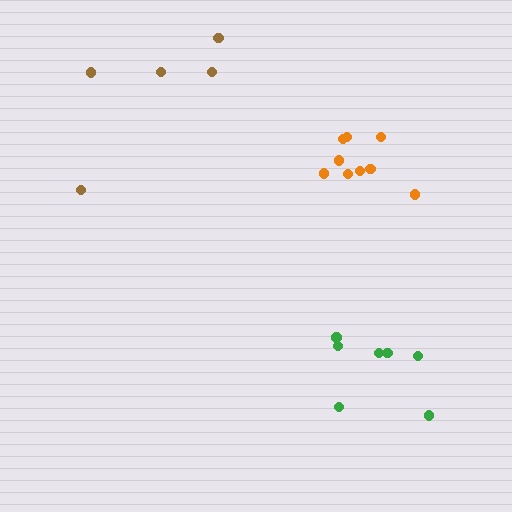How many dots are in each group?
Group 1: 7 dots, Group 2: 5 dots, Group 3: 9 dots (21 total).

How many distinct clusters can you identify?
There are 3 distinct clusters.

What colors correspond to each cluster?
The clusters are colored: green, brown, orange.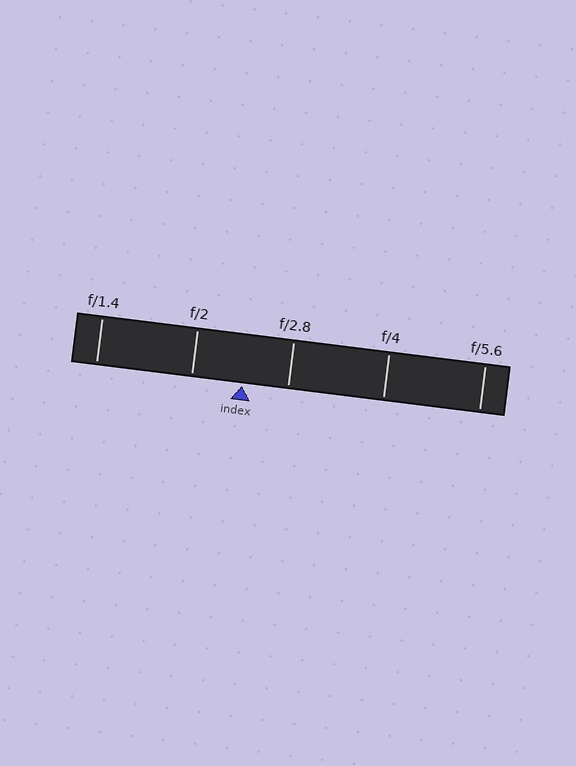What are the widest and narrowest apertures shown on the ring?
The widest aperture shown is f/1.4 and the narrowest is f/5.6.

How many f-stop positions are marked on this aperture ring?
There are 5 f-stop positions marked.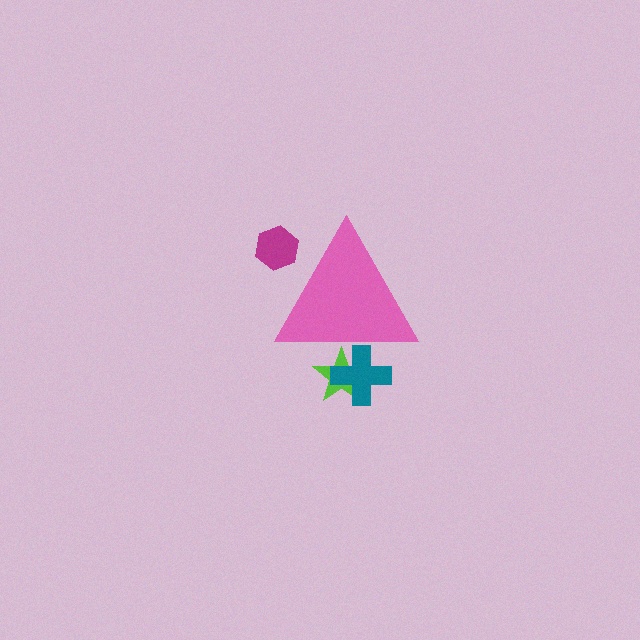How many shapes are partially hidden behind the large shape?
3 shapes are partially hidden.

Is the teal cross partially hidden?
Yes, the teal cross is partially hidden behind the pink triangle.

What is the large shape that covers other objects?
A pink triangle.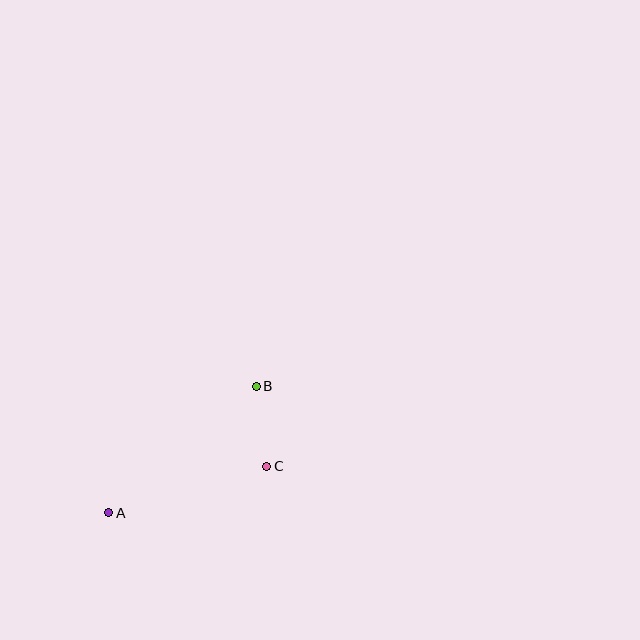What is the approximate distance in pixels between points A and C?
The distance between A and C is approximately 165 pixels.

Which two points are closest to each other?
Points B and C are closest to each other.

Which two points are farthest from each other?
Points A and B are farthest from each other.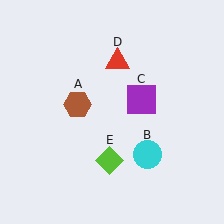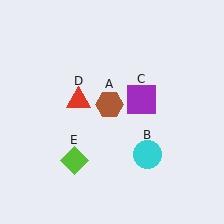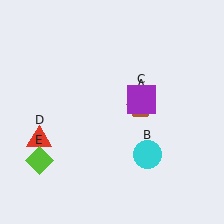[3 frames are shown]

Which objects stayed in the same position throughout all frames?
Cyan circle (object B) and purple square (object C) remained stationary.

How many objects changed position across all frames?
3 objects changed position: brown hexagon (object A), red triangle (object D), lime diamond (object E).